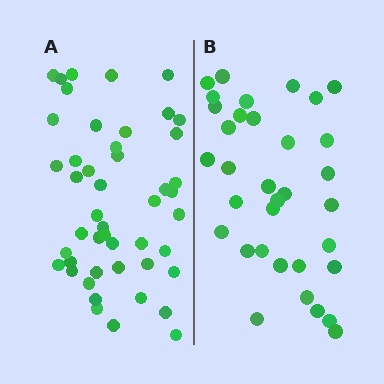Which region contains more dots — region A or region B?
Region A (the left region) has more dots.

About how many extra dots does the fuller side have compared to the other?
Region A has approximately 15 more dots than region B.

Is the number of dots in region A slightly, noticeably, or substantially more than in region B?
Region A has noticeably more, but not dramatically so. The ratio is roughly 1.4 to 1.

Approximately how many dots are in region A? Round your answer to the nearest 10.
About 50 dots. (The exact count is 47, which rounds to 50.)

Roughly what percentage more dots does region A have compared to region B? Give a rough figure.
About 40% more.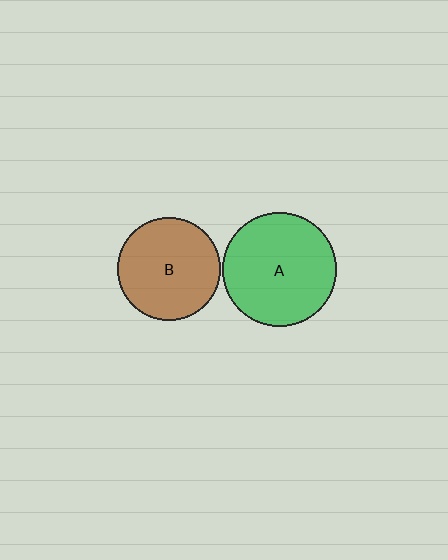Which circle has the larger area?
Circle A (green).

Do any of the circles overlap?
No, none of the circles overlap.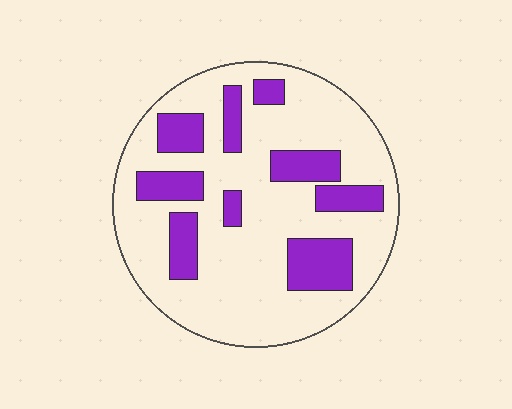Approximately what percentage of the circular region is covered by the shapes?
Approximately 25%.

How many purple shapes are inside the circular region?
9.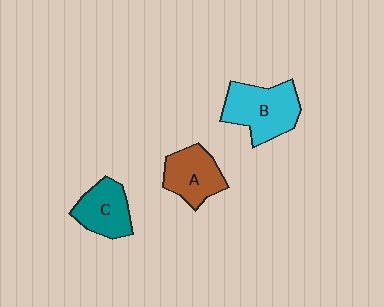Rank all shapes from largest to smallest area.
From largest to smallest: B (cyan), A (brown), C (teal).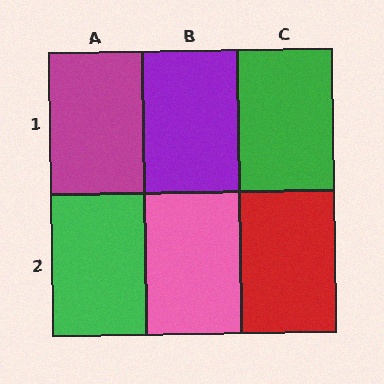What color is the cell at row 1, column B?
Purple.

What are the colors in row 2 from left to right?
Green, pink, red.